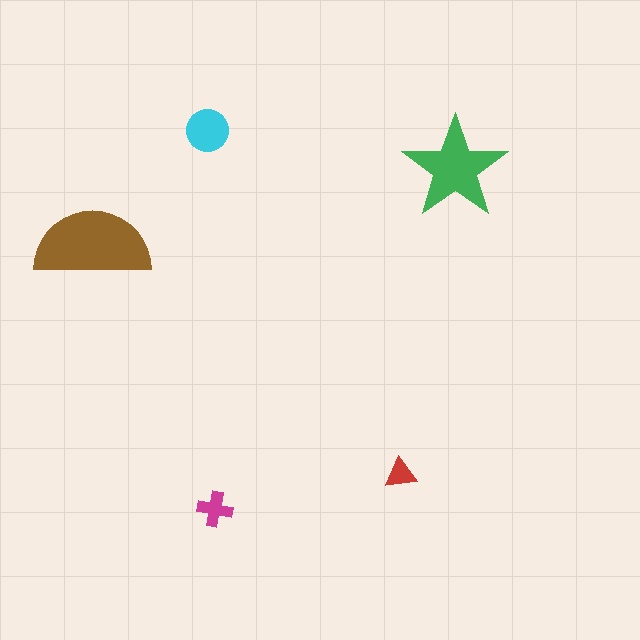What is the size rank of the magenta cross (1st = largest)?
4th.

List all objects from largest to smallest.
The brown semicircle, the green star, the cyan circle, the magenta cross, the red triangle.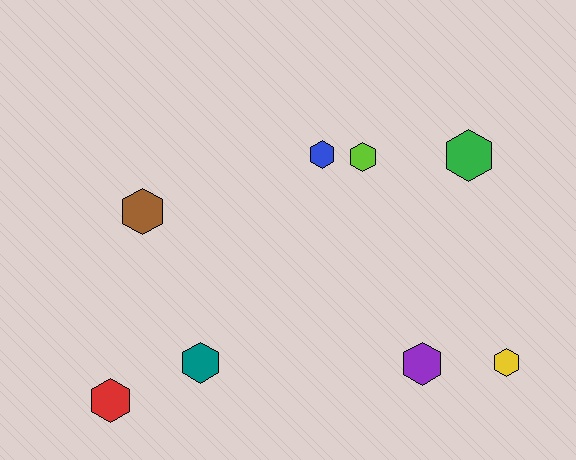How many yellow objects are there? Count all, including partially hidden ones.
There is 1 yellow object.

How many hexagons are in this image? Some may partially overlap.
There are 8 hexagons.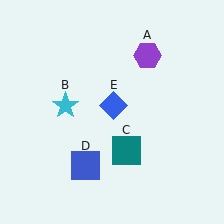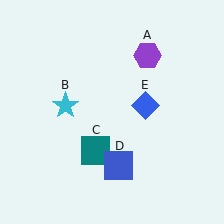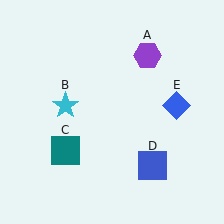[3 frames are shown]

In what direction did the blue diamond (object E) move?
The blue diamond (object E) moved right.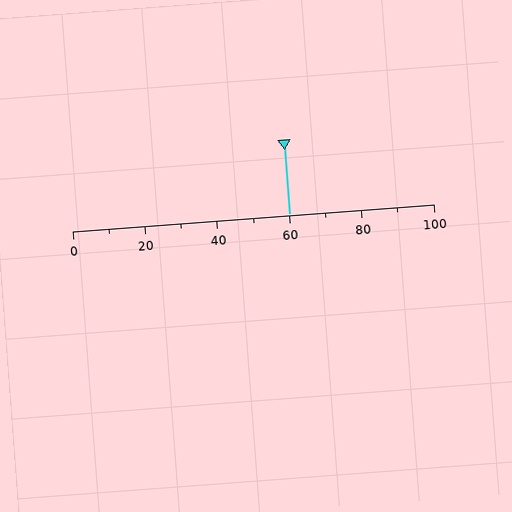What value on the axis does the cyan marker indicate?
The marker indicates approximately 60.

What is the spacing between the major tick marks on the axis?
The major ticks are spaced 20 apart.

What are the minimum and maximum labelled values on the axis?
The axis runs from 0 to 100.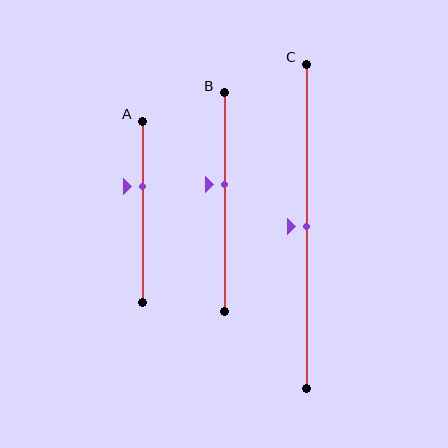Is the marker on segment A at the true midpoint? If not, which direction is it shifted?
No, the marker on segment A is shifted upward by about 14% of the segment length.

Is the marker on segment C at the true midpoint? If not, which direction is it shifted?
Yes, the marker on segment C is at the true midpoint.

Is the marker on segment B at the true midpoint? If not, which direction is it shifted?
No, the marker on segment B is shifted upward by about 8% of the segment length.